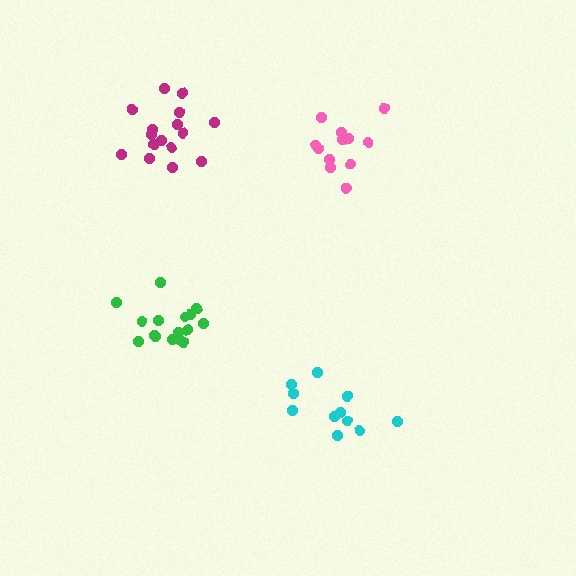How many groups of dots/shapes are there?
There are 4 groups.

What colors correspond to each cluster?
The clusters are colored: pink, green, cyan, magenta.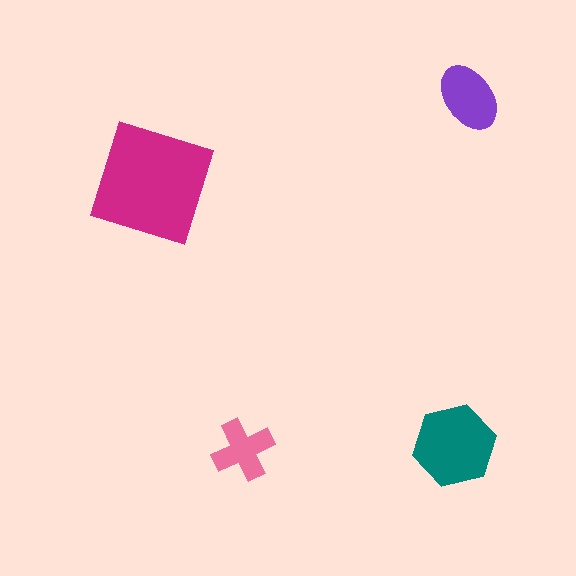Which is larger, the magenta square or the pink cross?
The magenta square.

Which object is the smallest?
The pink cross.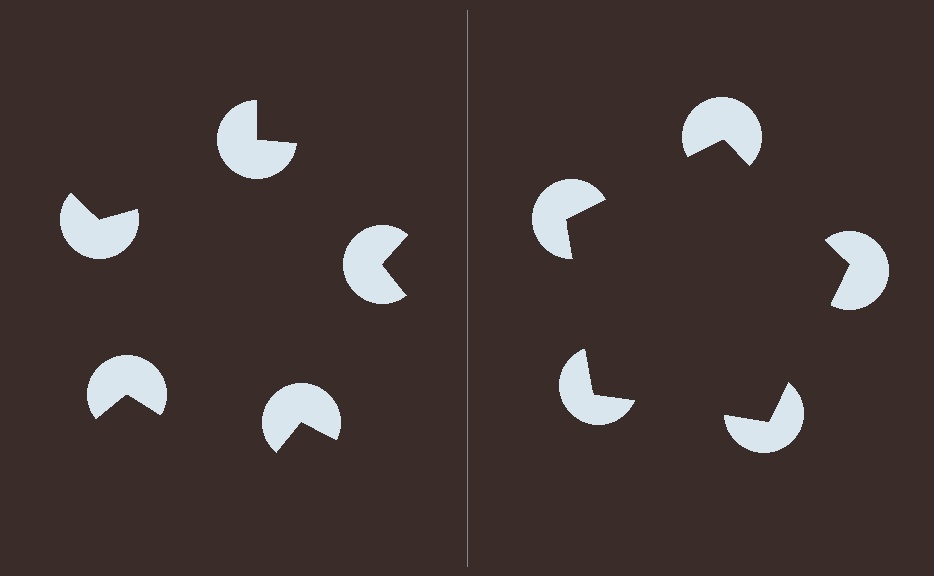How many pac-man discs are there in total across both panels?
10 — 5 on each side.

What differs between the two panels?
The pac-man discs are positioned identically on both sides; only the wedge orientations differ. On the right they align to a pentagon; on the left they are misaligned.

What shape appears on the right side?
An illusory pentagon.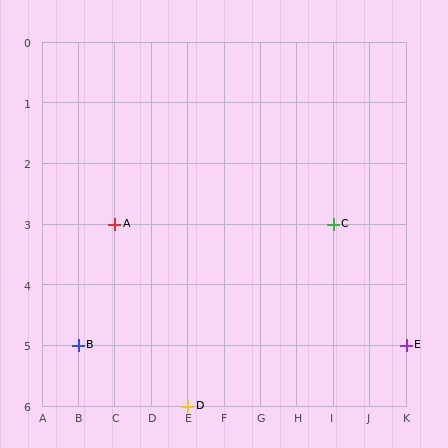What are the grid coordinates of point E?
Point E is at grid coordinates (K, 5).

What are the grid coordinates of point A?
Point A is at grid coordinates (C, 3).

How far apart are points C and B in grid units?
Points C and B are 7 columns and 2 rows apart (about 7.3 grid units diagonally).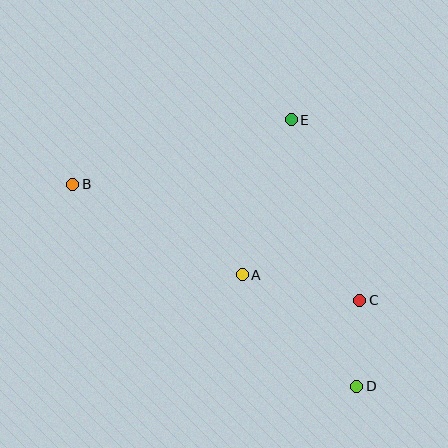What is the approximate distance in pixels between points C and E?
The distance between C and E is approximately 193 pixels.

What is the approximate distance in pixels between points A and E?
The distance between A and E is approximately 162 pixels.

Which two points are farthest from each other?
Points B and D are farthest from each other.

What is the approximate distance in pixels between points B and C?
The distance between B and C is approximately 309 pixels.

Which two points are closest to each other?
Points C and D are closest to each other.